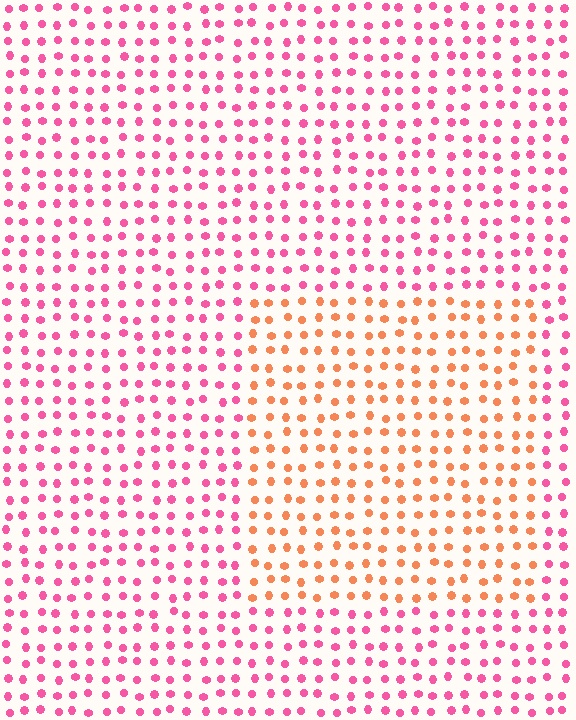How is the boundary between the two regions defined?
The boundary is defined purely by a slight shift in hue (about 47 degrees). Spacing, size, and orientation are identical on both sides.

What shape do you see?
I see a rectangle.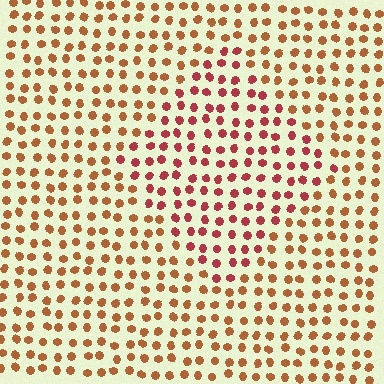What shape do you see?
I see a diamond.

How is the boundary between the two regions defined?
The boundary is defined purely by a slight shift in hue (about 31 degrees). Spacing, size, and orientation are identical on both sides.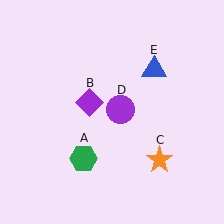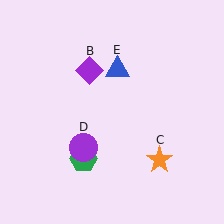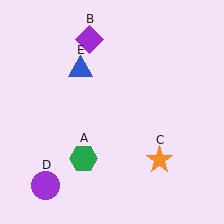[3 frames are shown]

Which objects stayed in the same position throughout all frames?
Green hexagon (object A) and orange star (object C) remained stationary.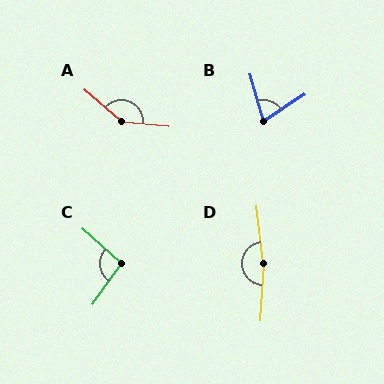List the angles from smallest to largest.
B (72°), C (97°), A (145°), D (170°).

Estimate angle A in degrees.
Approximately 145 degrees.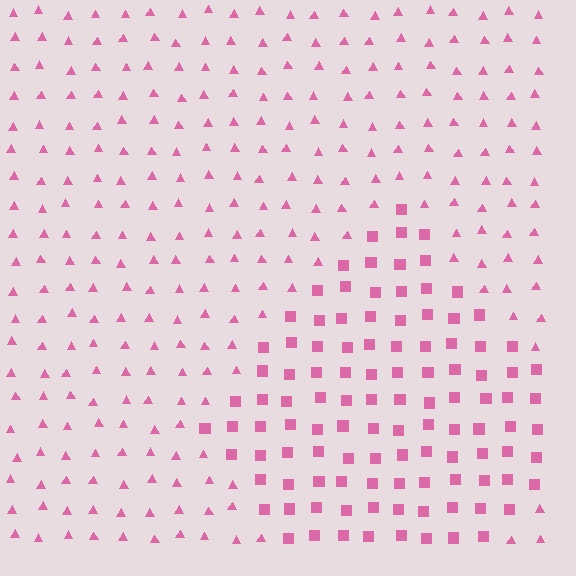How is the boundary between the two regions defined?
The boundary is defined by a change in element shape: squares inside vs. triangles outside. All elements share the same color and spacing.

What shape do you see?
I see a diamond.